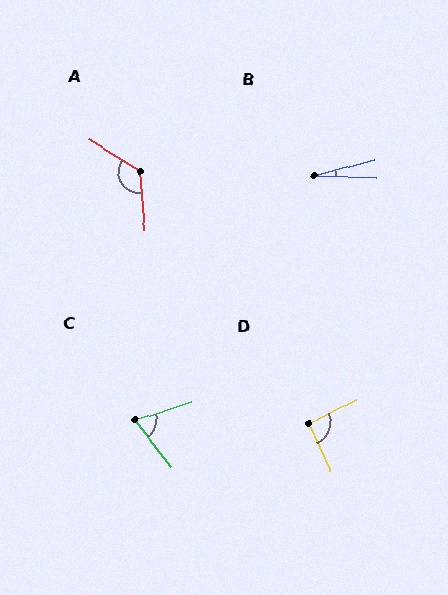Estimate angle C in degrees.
Approximately 70 degrees.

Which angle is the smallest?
B, at approximately 16 degrees.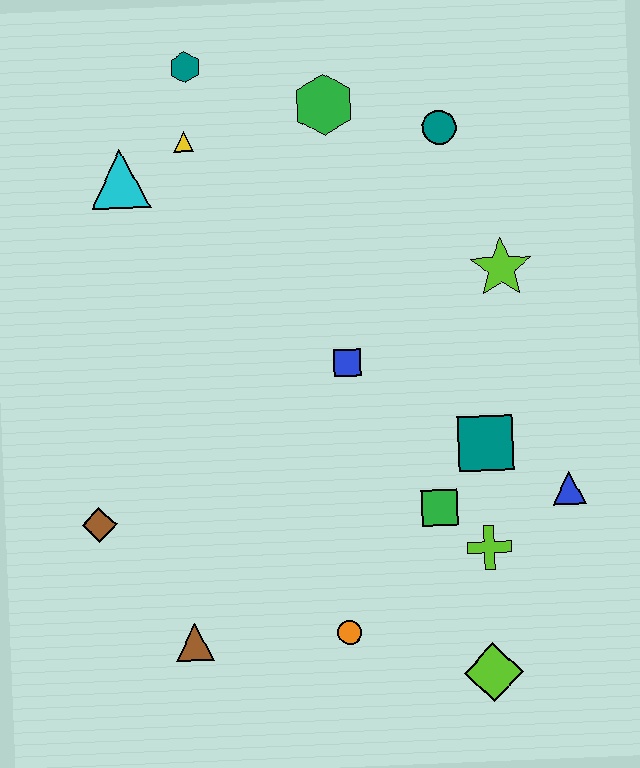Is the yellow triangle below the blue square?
No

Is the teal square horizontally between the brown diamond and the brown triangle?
No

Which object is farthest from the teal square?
The teal hexagon is farthest from the teal square.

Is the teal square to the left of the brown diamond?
No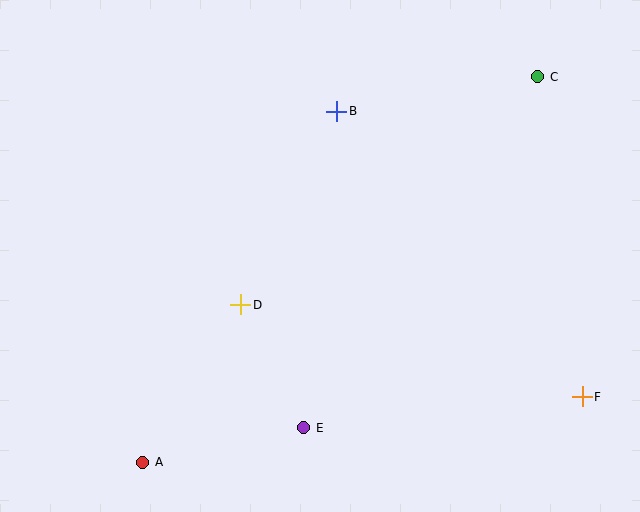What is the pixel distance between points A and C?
The distance between A and C is 552 pixels.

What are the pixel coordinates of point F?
Point F is at (582, 397).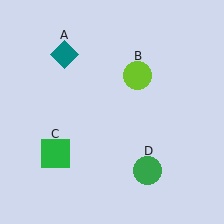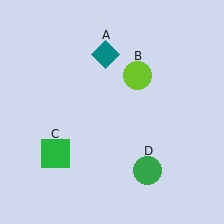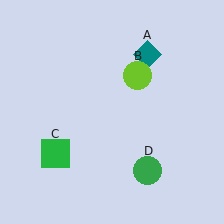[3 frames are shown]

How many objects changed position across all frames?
1 object changed position: teal diamond (object A).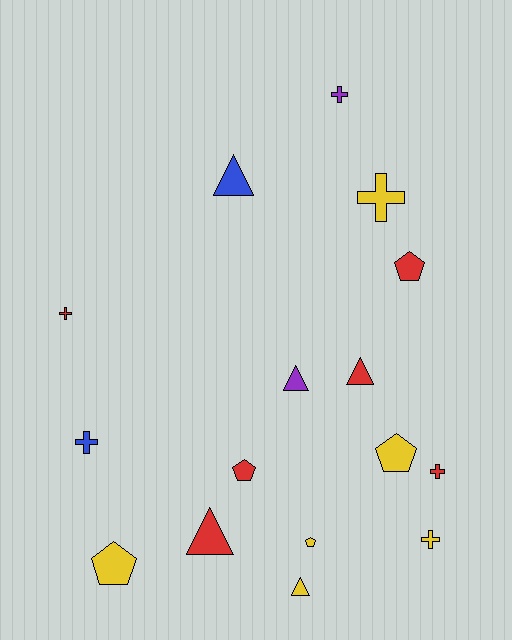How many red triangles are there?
There are 2 red triangles.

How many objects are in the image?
There are 16 objects.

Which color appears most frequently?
Yellow, with 6 objects.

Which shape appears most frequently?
Cross, with 6 objects.